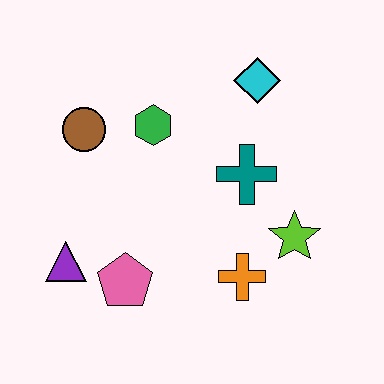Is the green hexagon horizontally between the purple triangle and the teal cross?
Yes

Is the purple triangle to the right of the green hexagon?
No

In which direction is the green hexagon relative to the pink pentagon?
The green hexagon is above the pink pentagon.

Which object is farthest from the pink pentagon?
The cyan diamond is farthest from the pink pentagon.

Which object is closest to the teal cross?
The lime star is closest to the teal cross.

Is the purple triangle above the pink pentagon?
Yes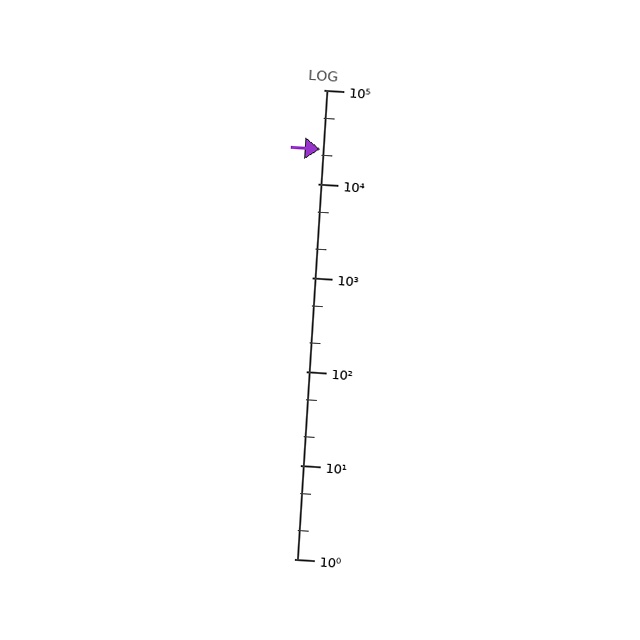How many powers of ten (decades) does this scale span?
The scale spans 5 decades, from 1 to 100000.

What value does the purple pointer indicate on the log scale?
The pointer indicates approximately 23000.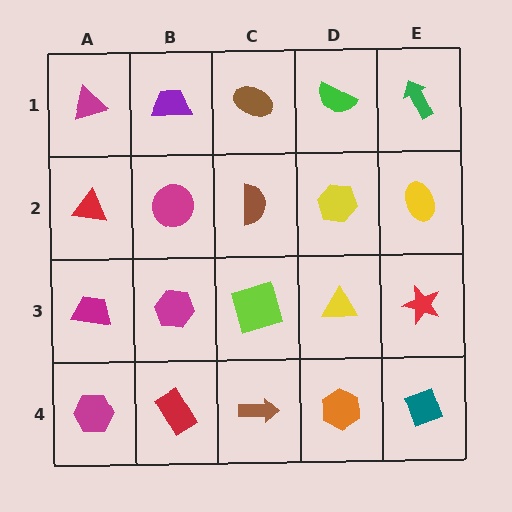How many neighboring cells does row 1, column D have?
3.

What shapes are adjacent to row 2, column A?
A magenta triangle (row 1, column A), a magenta trapezoid (row 3, column A), a magenta circle (row 2, column B).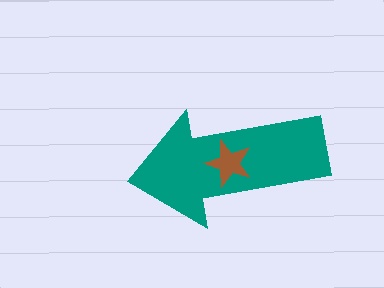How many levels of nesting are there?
2.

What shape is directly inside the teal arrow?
The brown star.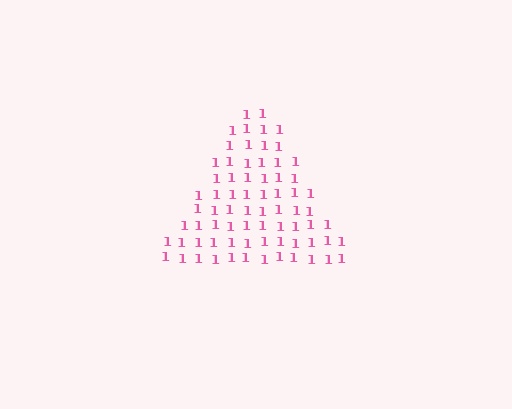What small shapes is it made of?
It is made of small digit 1's.